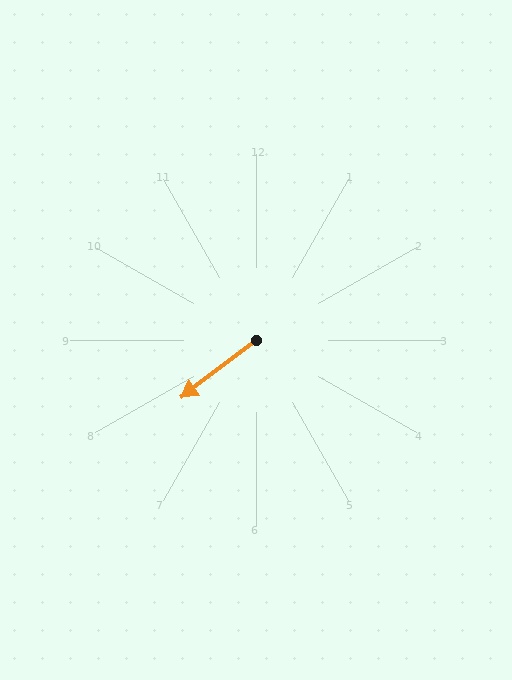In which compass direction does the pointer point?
Southwest.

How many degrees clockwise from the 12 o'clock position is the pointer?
Approximately 233 degrees.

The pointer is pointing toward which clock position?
Roughly 8 o'clock.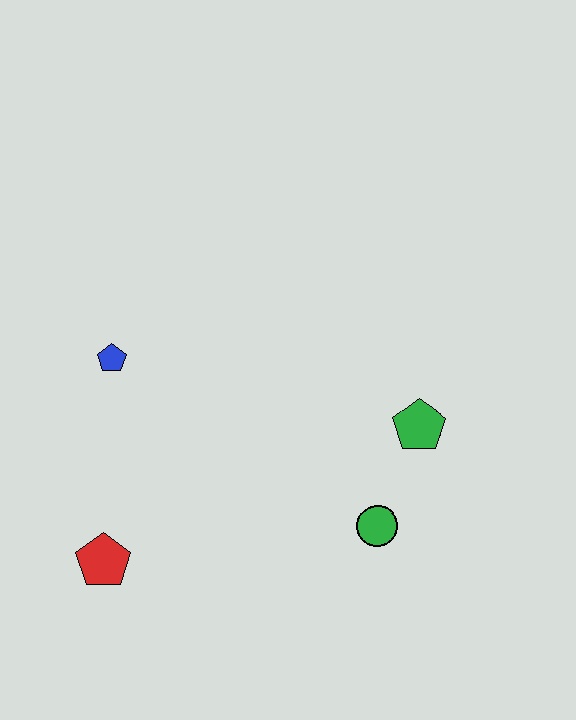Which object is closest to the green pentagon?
The green circle is closest to the green pentagon.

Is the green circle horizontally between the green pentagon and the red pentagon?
Yes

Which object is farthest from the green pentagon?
The red pentagon is farthest from the green pentagon.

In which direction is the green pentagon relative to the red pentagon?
The green pentagon is to the right of the red pentagon.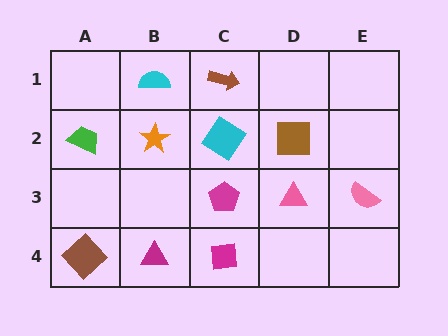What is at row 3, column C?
A magenta pentagon.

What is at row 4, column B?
A magenta triangle.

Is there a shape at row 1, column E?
No, that cell is empty.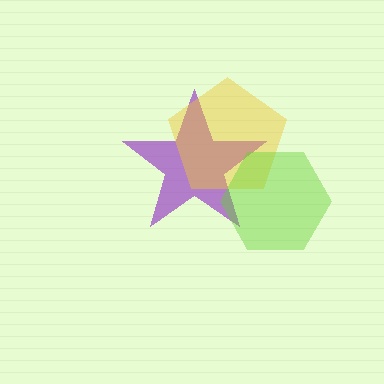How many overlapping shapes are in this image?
There are 3 overlapping shapes in the image.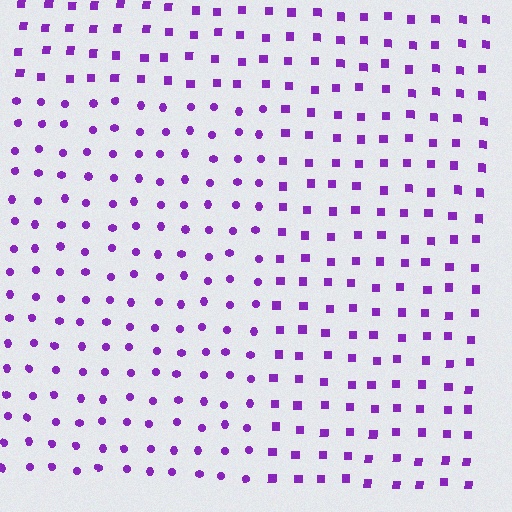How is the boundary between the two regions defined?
The boundary is defined by a change in element shape: circles inside vs. squares outside. All elements share the same color and spacing.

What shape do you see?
I see a rectangle.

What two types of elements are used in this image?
The image uses circles inside the rectangle region and squares outside it.